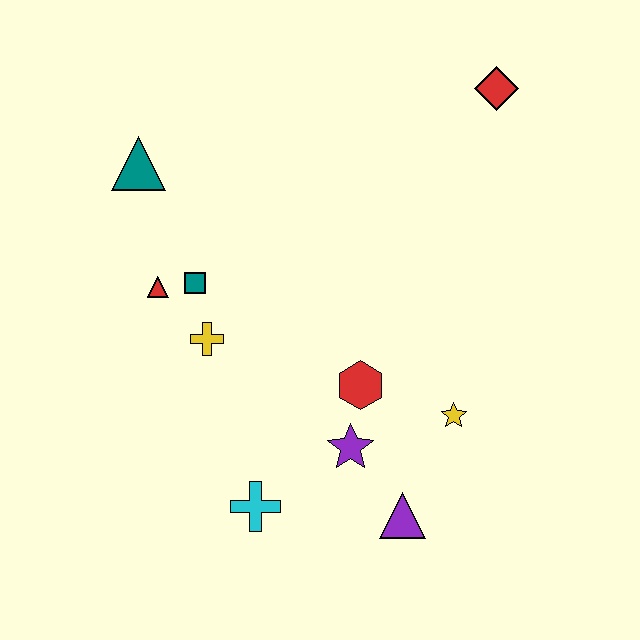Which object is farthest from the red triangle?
The red diamond is farthest from the red triangle.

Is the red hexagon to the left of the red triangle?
No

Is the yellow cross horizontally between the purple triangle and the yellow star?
No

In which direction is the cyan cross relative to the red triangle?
The cyan cross is below the red triangle.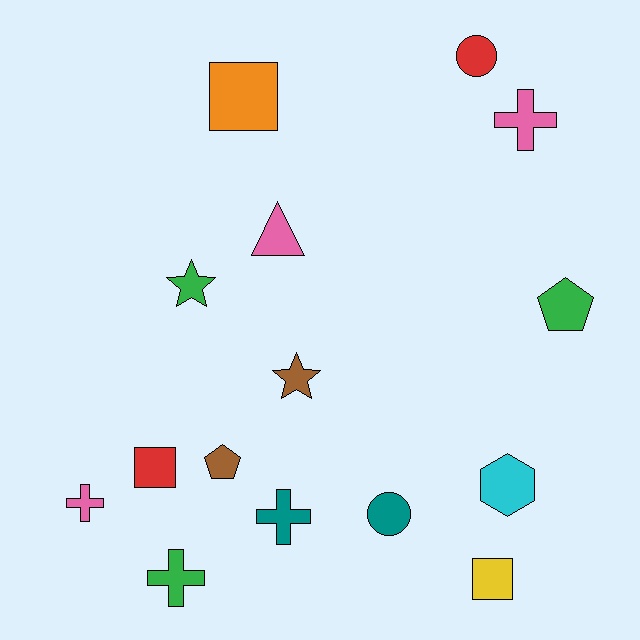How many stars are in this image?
There are 2 stars.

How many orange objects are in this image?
There is 1 orange object.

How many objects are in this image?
There are 15 objects.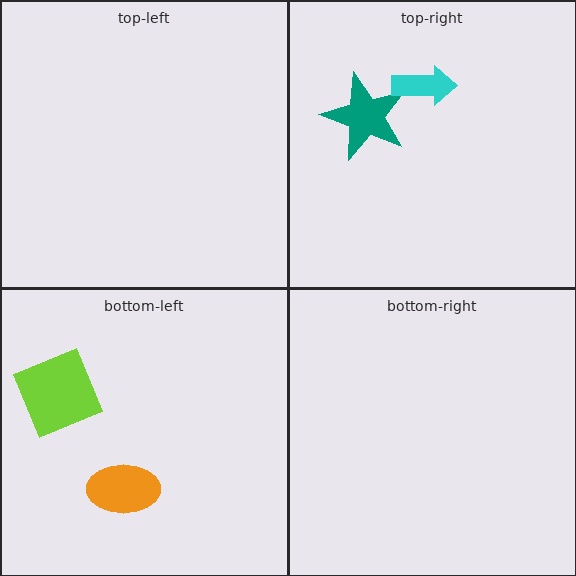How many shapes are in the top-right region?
2.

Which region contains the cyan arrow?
The top-right region.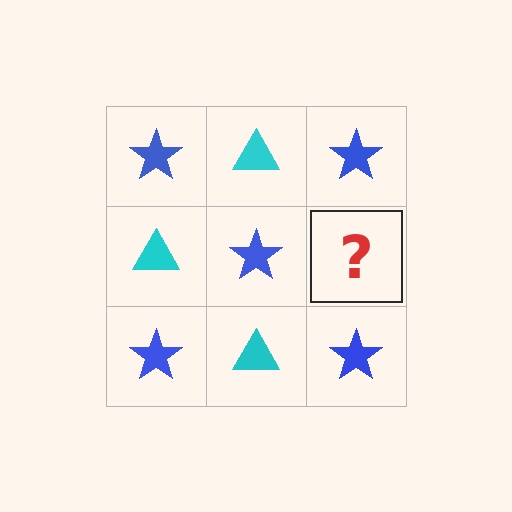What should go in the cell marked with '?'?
The missing cell should contain a cyan triangle.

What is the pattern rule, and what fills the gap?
The rule is that it alternates blue star and cyan triangle in a checkerboard pattern. The gap should be filled with a cyan triangle.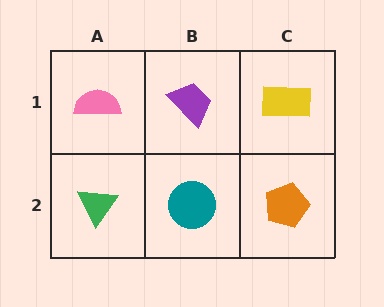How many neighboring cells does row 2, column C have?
2.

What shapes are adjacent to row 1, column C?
An orange pentagon (row 2, column C), a purple trapezoid (row 1, column B).